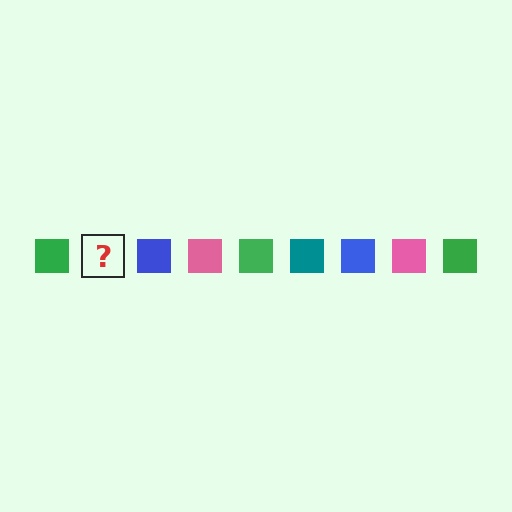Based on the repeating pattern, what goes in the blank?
The blank should be a teal square.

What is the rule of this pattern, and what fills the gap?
The rule is that the pattern cycles through green, teal, blue, pink squares. The gap should be filled with a teal square.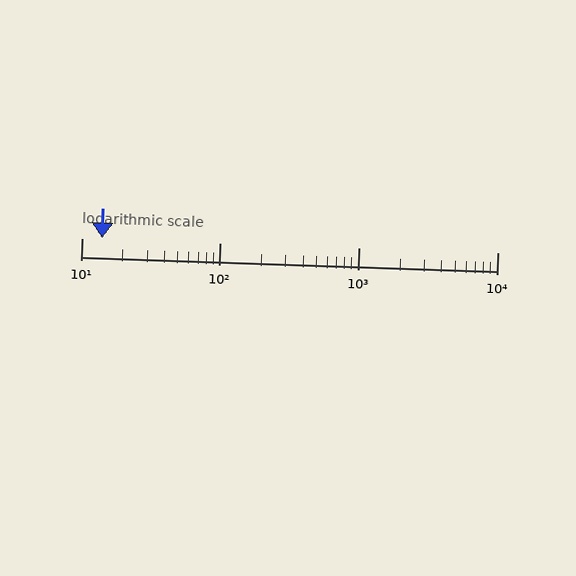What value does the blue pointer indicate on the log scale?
The pointer indicates approximately 14.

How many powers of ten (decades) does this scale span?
The scale spans 3 decades, from 10 to 10000.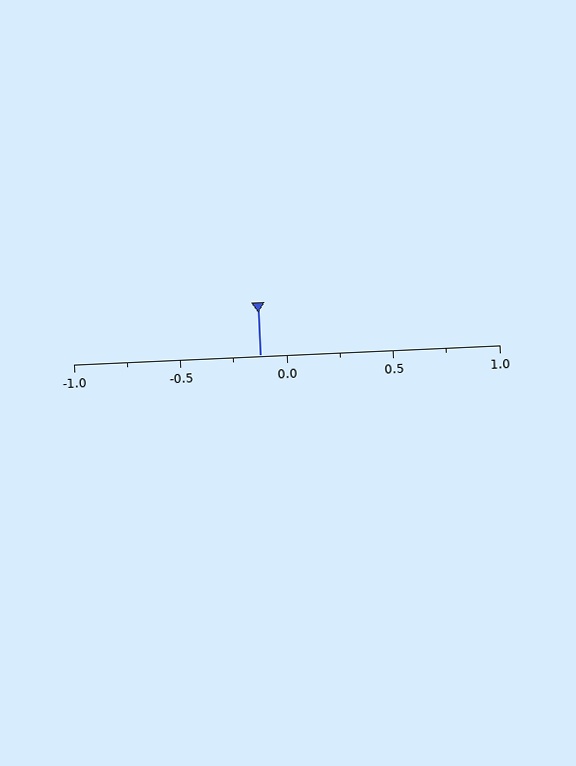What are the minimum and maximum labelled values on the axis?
The axis runs from -1.0 to 1.0.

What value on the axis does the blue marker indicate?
The marker indicates approximately -0.12.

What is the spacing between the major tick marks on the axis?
The major ticks are spaced 0.5 apart.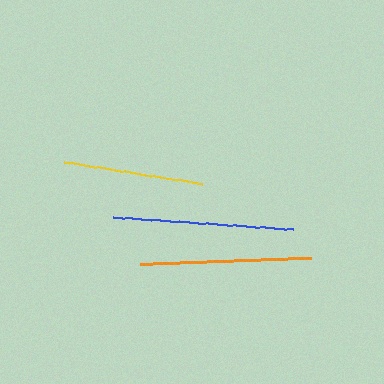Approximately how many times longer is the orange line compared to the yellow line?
The orange line is approximately 1.2 times the length of the yellow line.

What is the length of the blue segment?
The blue segment is approximately 181 pixels long.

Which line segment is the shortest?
The yellow line is the shortest at approximately 139 pixels.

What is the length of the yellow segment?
The yellow segment is approximately 139 pixels long.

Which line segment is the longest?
The blue line is the longest at approximately 181 pixels.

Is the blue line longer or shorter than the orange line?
The blue line is longer than the orange line.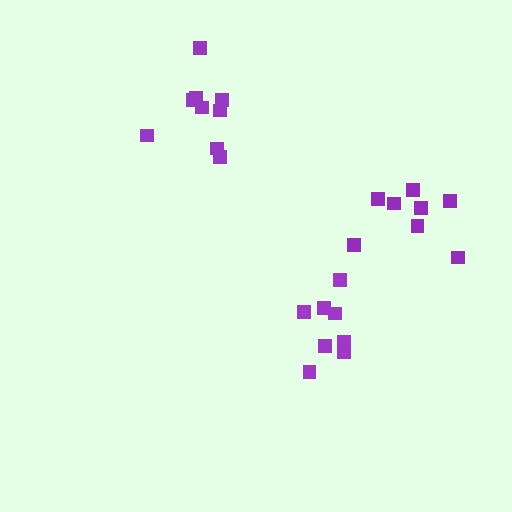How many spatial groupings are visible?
There are 3 spatial groupings.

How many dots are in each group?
Group 1: 8 dots, Group 2: 9 dots, Group 3: 8 dots (25 total).